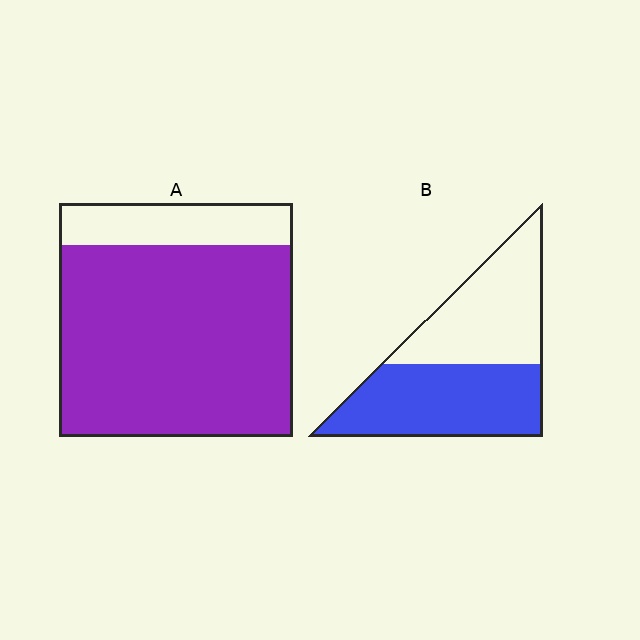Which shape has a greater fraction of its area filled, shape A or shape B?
Shape A.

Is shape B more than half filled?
Roughly half.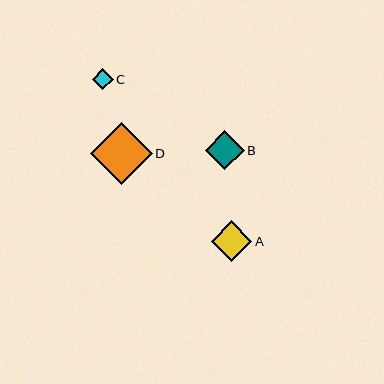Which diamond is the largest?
Diamond D is the largest with a size of approximately 62 pixels.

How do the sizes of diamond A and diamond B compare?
Diamond A and diamond B are approximately the same size.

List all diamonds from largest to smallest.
From largest to smallest: D, A, B, C.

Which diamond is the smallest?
Diamond C is the smallest with a size of approximately 21 pixels.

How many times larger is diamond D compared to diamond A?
Diamond D is approximately 1.5 times the size of diamond A.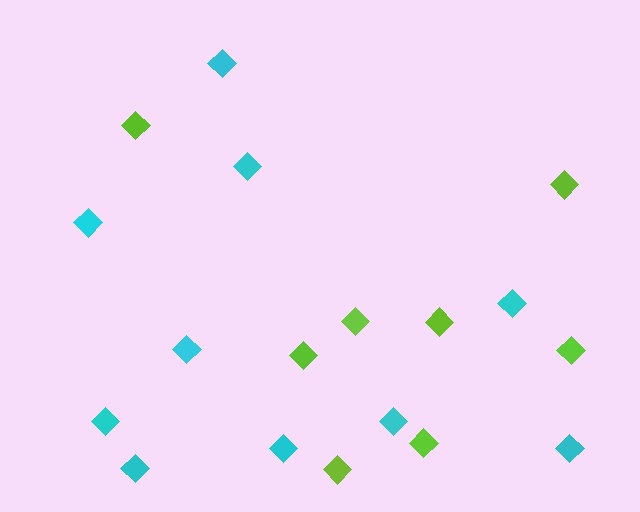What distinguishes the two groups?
There are 2 groups: one group of cyan diamonds (10) and one group of lime diamonds (8).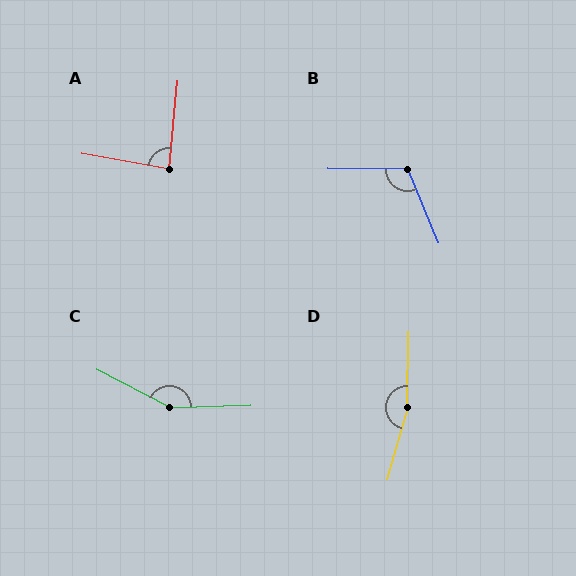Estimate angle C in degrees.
Approximately 151 degrees.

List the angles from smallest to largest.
A (85°), B (112°), C (151°), D (165°).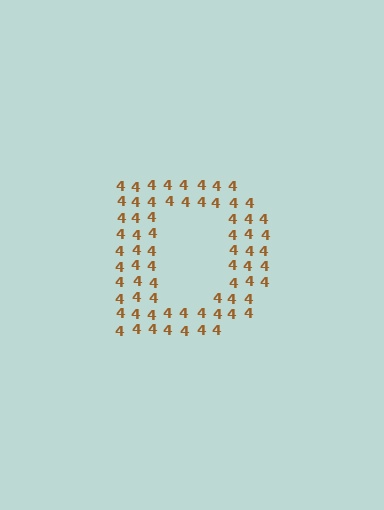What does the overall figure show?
The overall figure shows the letter D.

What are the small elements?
The small elements are digit 4's.